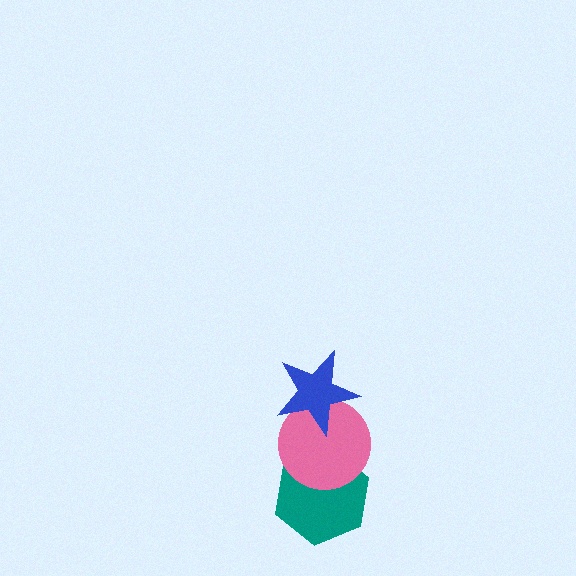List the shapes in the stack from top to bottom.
From top to bottom: the blue star, the pink circle, the teal hexagon.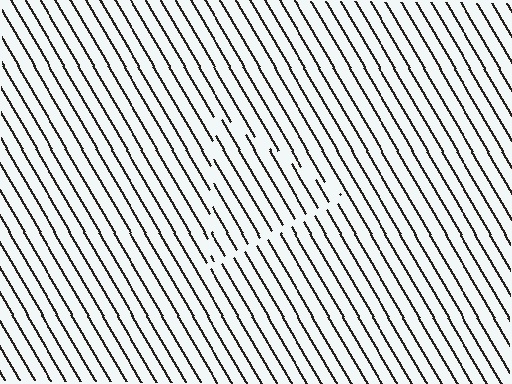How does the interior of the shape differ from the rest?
The interior of the shape contains the same grating, shifted by half a period — the contour is defined by the phase discontinuity where line-ends from the inner and outer gratings abut.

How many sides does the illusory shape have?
3 sides — the line-ends trace a triangle.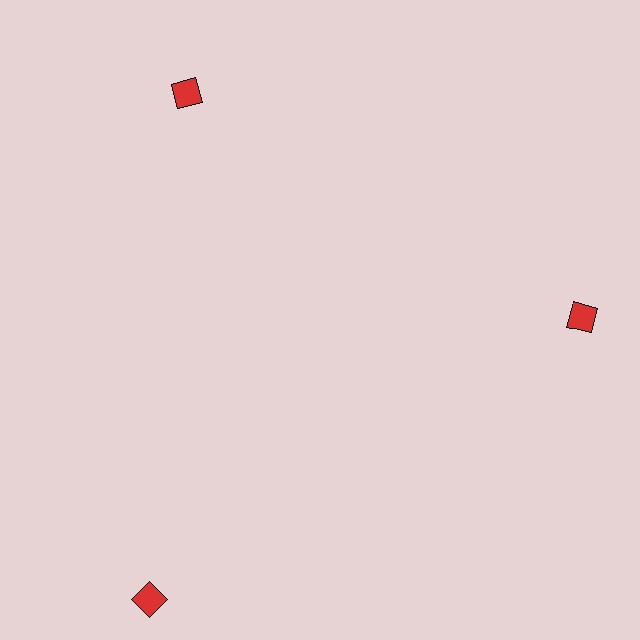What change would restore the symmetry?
The symmetry would be restored by moving it inward, back onto the ring so that all 3 squares sit at equal angles and equal distance from the center.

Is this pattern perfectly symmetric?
No. The 3 red squares are arranged in a ring, but one element near the 7 o'clock position is pushed outward from the center, breaking the 3-fold rotational symmetry.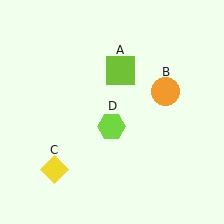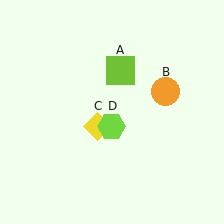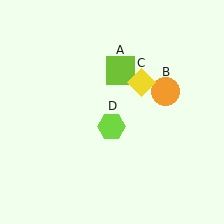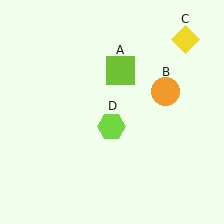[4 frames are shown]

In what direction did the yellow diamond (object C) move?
The yellow diamond (object C) moved up and to the right.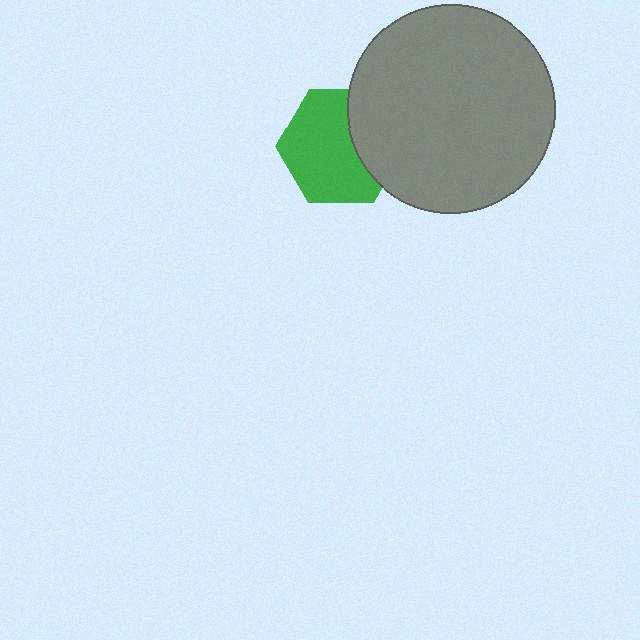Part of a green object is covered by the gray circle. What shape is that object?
It is a hexagon.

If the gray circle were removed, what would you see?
You would see the complete green hexagon.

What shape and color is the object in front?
The object in front is a gray circle.